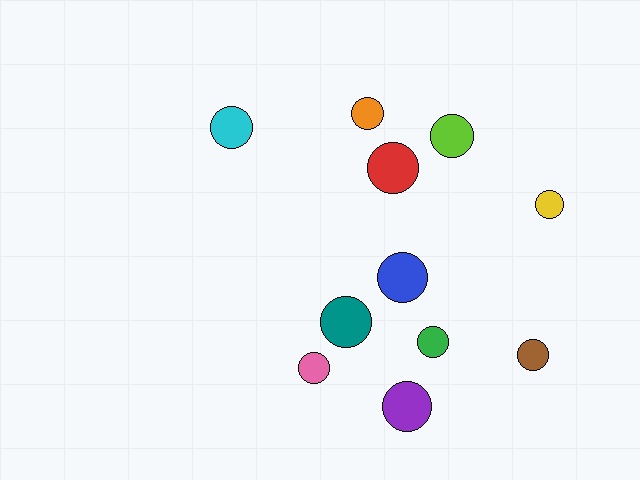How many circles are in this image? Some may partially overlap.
There are 11 circles.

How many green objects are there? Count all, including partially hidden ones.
There is 1 green object.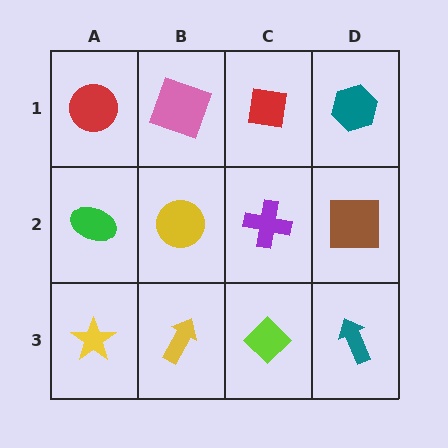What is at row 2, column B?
A yellow circle.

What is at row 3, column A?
A yellow star.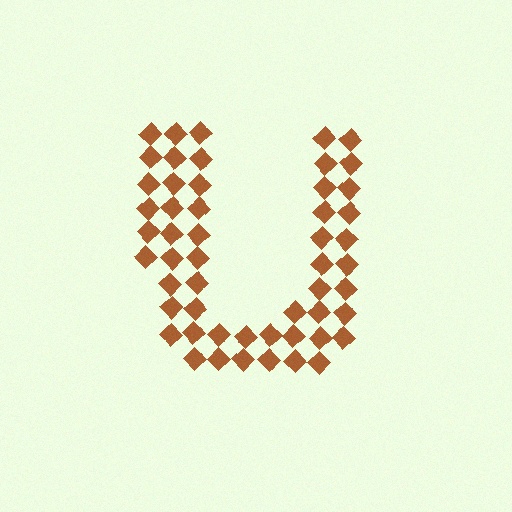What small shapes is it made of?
It is made of small diamonds.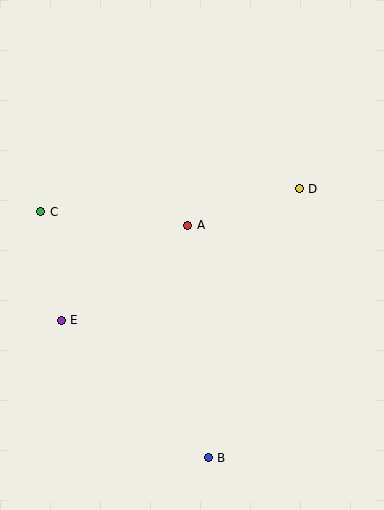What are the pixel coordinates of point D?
Point D is at (299, 189).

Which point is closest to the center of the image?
Point A at (188, 225) is closest to the center.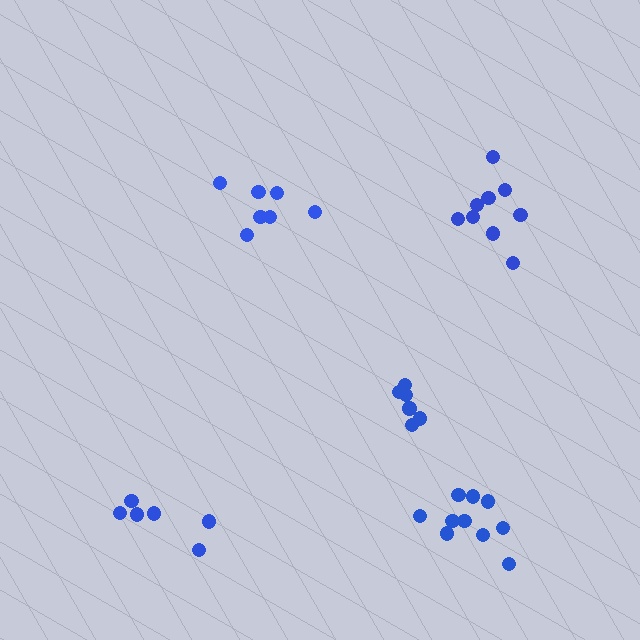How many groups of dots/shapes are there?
There are 5 groups.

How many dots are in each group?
Group 1: 9 dots, Group 2: 6 dots, Group 3: 7 dots, Group 4: 6 dots, Group 5: 11 dots (39 total).